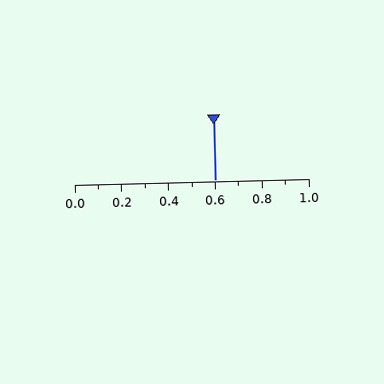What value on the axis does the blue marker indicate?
The marker indicates approximately 0.6.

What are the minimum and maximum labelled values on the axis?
The axis runs from 0.0 to 1.0.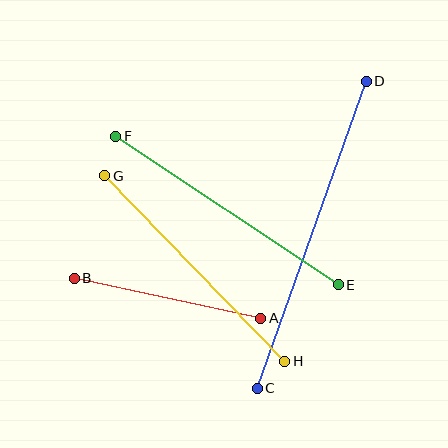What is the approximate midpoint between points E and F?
The midpoint is at approximately (227, 211) pixels.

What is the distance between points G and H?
The distance is approximately 258 pixels.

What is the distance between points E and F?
The distance is approximately 268 pixels.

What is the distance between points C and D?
The distance is approximately 326 pixels.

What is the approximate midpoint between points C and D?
The midpoint is at approximately (312, 235) pixels.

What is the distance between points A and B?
The distance is approximately 191 pixels.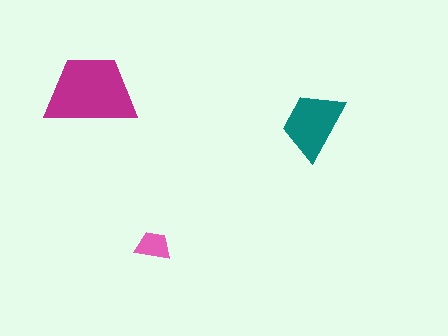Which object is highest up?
The magenta trapezoid is topmost.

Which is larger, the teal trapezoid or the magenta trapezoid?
The magenta one.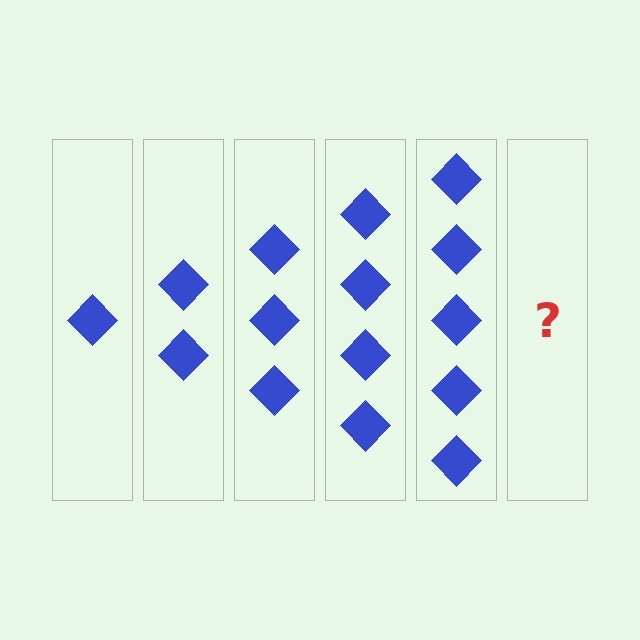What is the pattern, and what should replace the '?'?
The pattern is that each step adds one more diamond. The '?' should be 6 diamonds.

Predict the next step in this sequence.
The next step is 6 diamonds.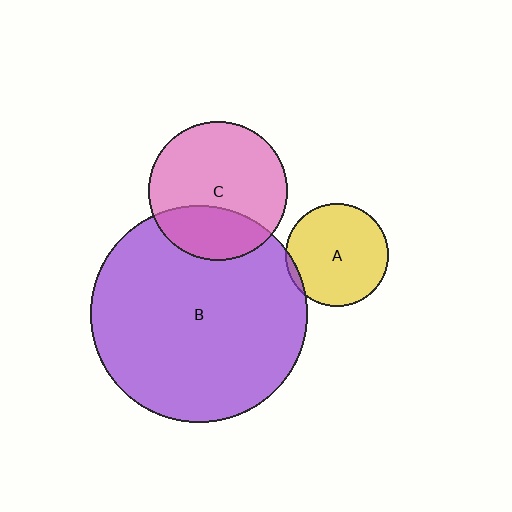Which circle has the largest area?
Circle B (purple).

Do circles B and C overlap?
Yes.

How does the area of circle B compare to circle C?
Approximately 2.4 times.